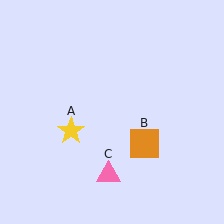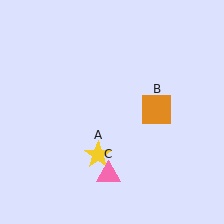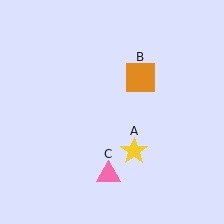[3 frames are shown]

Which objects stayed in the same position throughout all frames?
Pink triangle (object C) remained stationary.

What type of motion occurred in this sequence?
The yellow star (object A), orange square (object B) rotated counterclockwise around the center of the scene.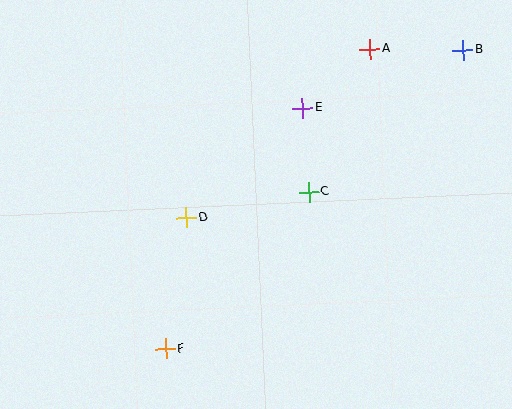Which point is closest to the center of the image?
Point C at (309, 192) is closest to the center.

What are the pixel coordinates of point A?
Point A is at (370, 49).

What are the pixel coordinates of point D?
Point D is at (186, 218).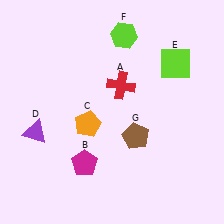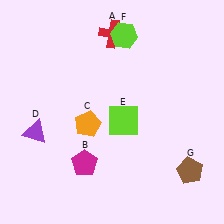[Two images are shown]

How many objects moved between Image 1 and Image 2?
3 objects moved between the two images.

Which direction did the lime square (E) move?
The lime square (E) moved down.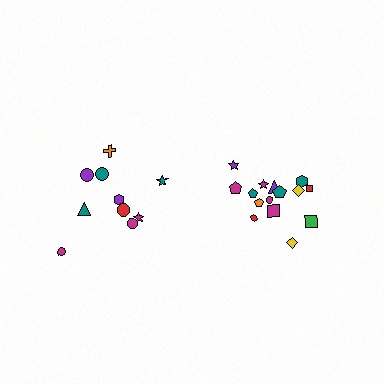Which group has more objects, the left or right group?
The right group.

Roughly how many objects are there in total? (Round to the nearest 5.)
Roughly 25 objects in total.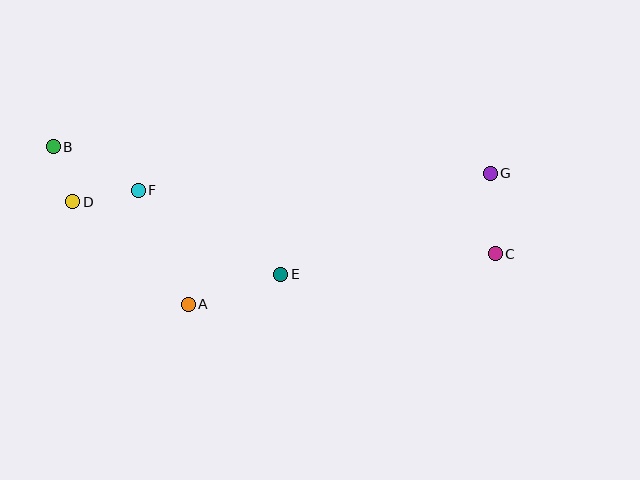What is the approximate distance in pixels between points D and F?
The distance between D and F is approximately 67 pixels.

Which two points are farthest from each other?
Points B and C are farthest from each other.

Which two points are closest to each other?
Points B and D are closest to each other.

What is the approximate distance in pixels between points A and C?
The distance between A and C is approximately 311 pixels.